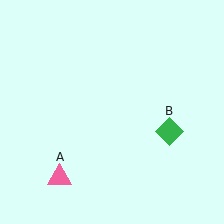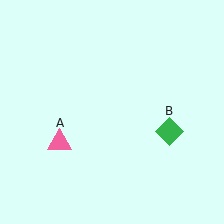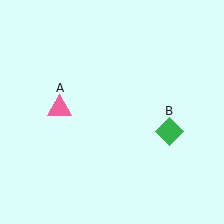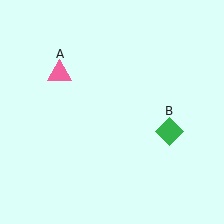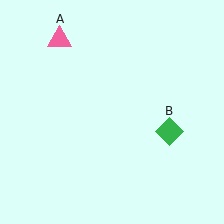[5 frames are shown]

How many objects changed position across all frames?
1 object changed position: pink triangle (object A).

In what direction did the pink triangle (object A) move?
The pink triangle (object A) moved up.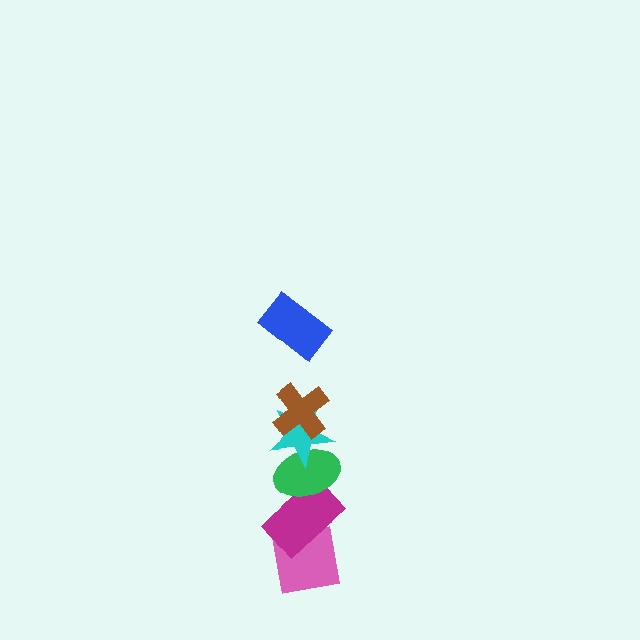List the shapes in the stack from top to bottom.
From top to bottom: the blue rectangle, the brown cross, the cyan star, the green ellipse, the magenta rectangle, the pink square.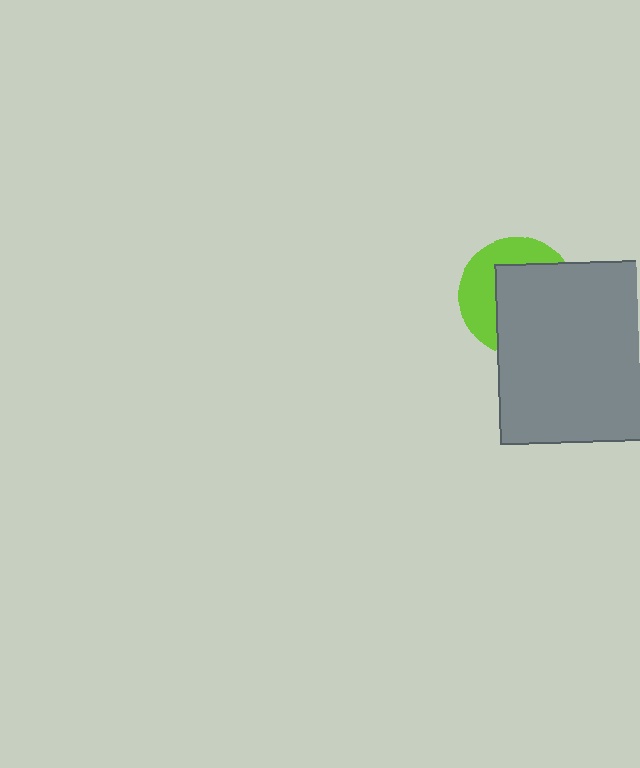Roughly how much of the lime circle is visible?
A small part of it is visible (roughly 40%).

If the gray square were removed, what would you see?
You would see the complete lime circle.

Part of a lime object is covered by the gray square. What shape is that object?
It is a circle.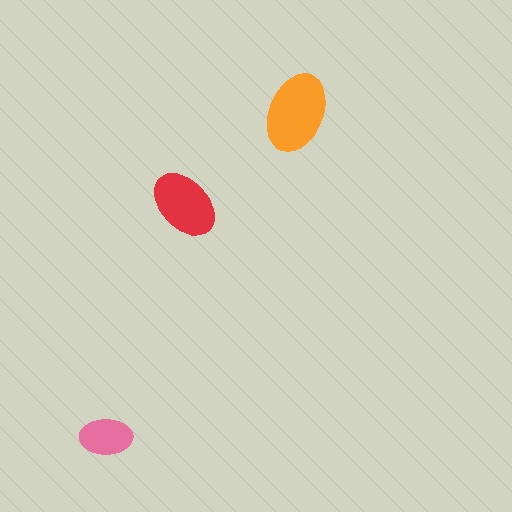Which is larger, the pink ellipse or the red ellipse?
The red one.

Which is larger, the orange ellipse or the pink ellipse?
The orange one.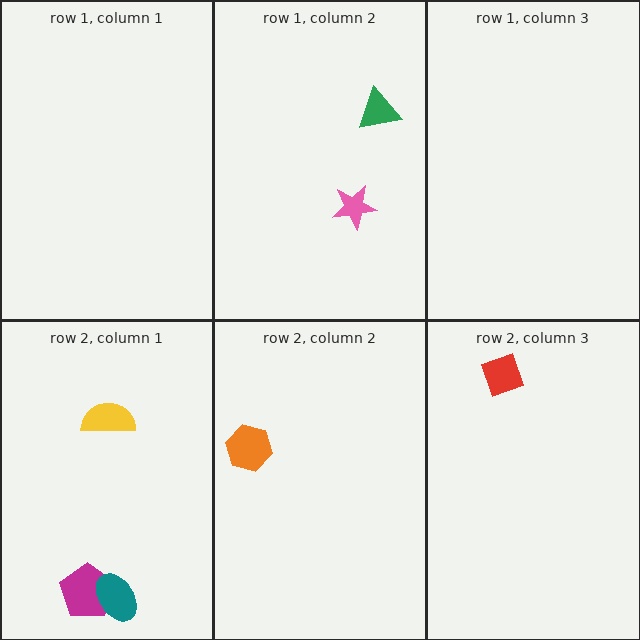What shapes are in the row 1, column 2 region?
The green triangle, the pink star.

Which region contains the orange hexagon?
The row 2, column 2 region.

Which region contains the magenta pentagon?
The row 2, column 1 region.